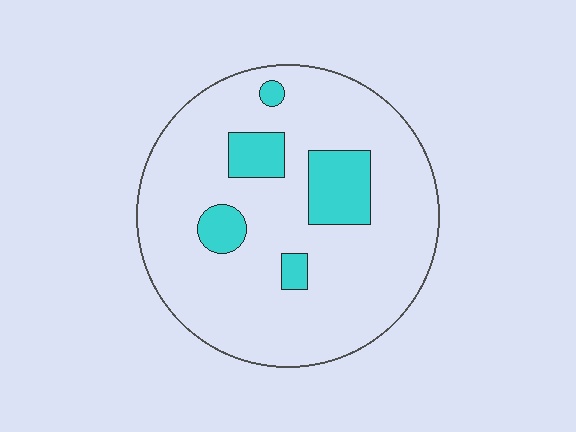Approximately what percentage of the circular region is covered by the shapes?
Approximately 15%.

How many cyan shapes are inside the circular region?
5.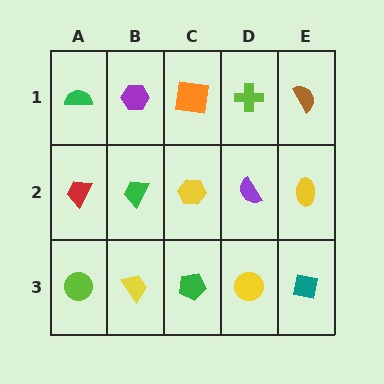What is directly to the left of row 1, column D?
An orange square.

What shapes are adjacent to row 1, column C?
A yellow hexagon (row 2, column C), a purple hexagon (row 1, column B), a lime cross (row 1, column D).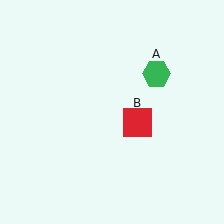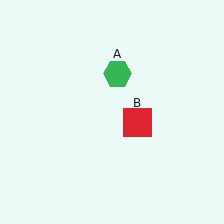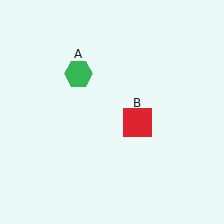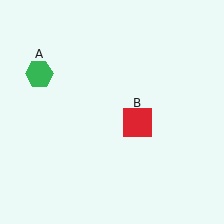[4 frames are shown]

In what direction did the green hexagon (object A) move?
The green hexagon (object A) moved left.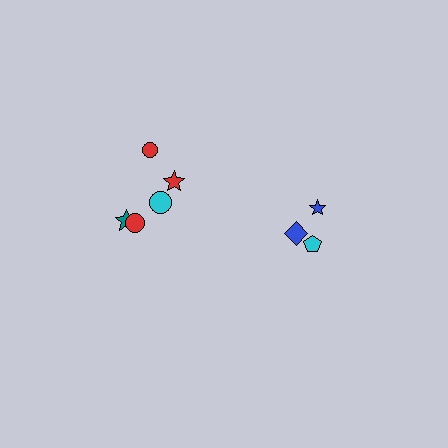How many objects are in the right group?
There are 3 objects.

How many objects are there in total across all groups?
There are 8 objects.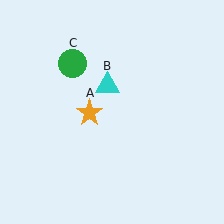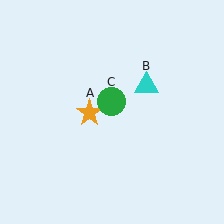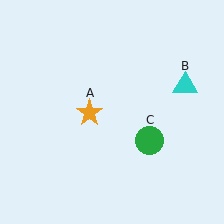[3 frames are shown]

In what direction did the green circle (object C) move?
The green circle (object C) moved down and to the right.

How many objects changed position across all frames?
2 objects changed position: cyan triangle (object B), green circle (object C).